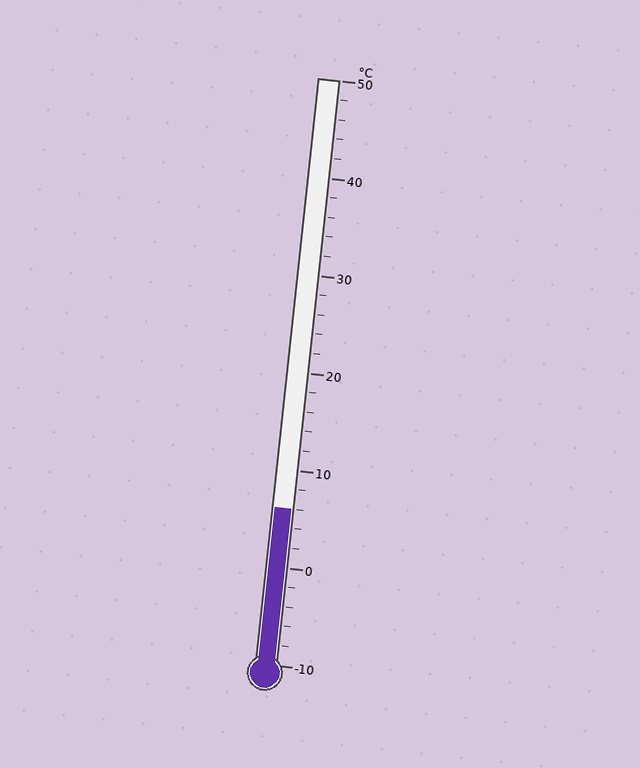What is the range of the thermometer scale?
The thermometer scale ranges from -10°C to 50°C.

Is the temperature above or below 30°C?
The temperature is below 30°C.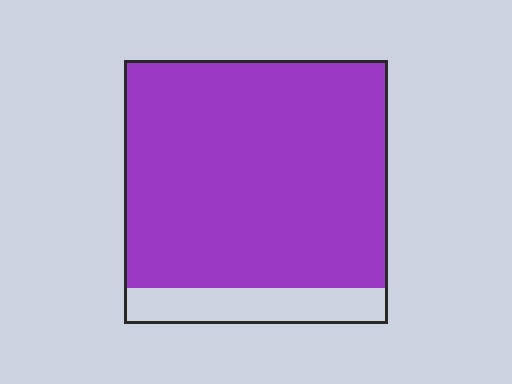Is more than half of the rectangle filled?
Yes.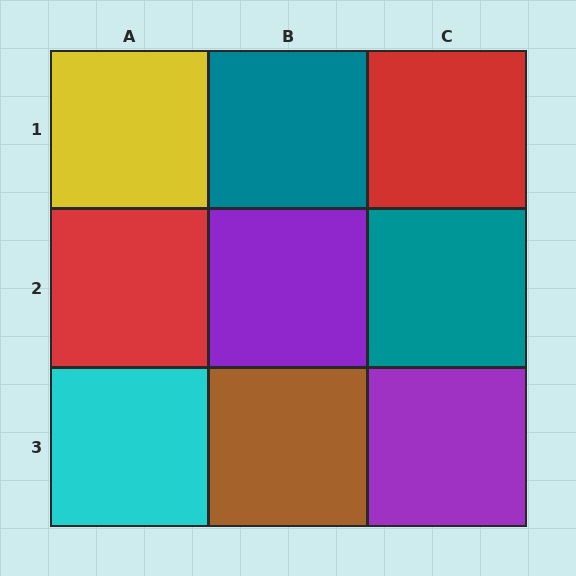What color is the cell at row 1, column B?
Teal.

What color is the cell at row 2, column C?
Teal.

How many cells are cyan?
1 cell is cyan.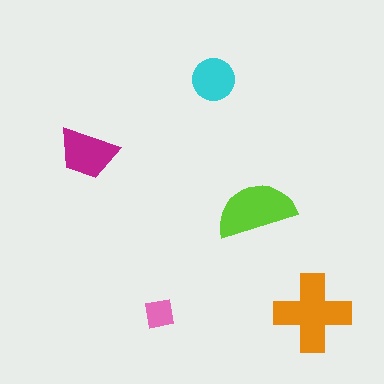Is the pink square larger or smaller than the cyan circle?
Smaller.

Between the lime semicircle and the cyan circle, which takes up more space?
The lime semicircle.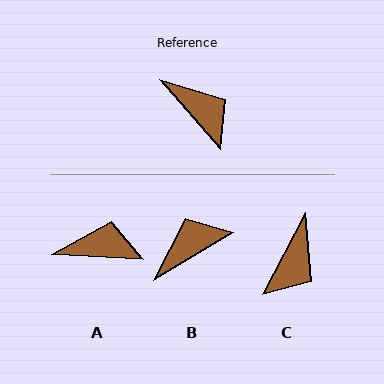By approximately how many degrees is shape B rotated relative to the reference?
Approximately 80 degrees counter-clockwise.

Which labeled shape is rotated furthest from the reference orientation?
B, about 80 degrees away.